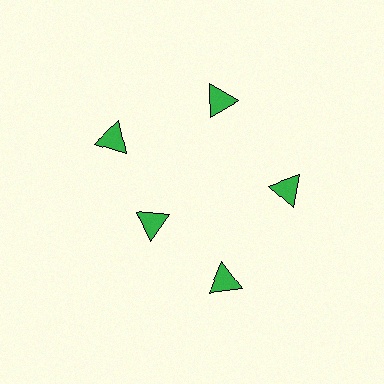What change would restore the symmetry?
The symmetry would be restored by moving it outward, back onto the ring so that all 5 triangles sit at equal angles and equal distance from the center.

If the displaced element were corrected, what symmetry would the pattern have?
It would have 5-fold rotational symmetry — the pattern would map onto itself every 72 degrees.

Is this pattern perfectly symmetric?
No. The 5 green triangles are arranged in a ring, but one element near the 8 o'clock position is pulled inward toward the center, breaking the 5-fold rotational symmetry.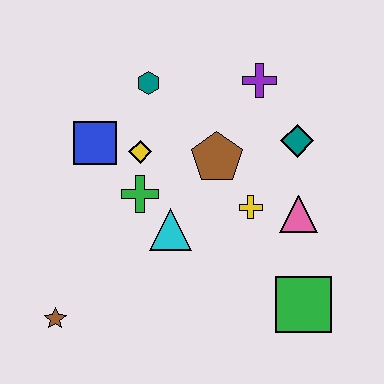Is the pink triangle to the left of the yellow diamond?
No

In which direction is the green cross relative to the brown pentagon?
The green cross is to the left of the brown pentagon.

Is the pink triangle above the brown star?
Yes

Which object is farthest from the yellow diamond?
The green square is farthest from the yellow diamond.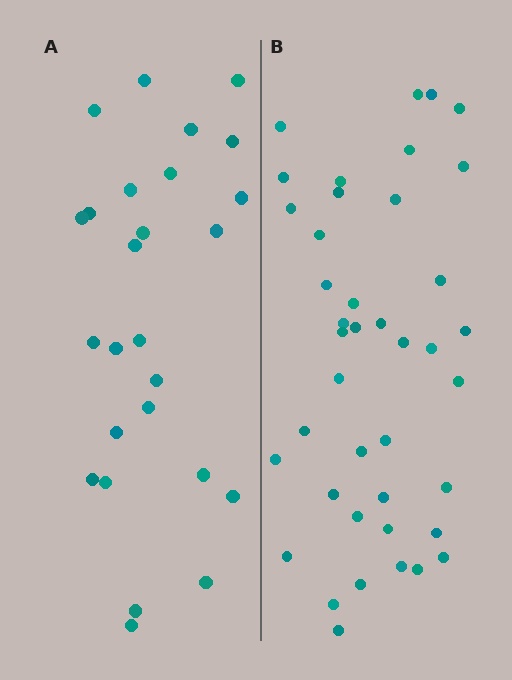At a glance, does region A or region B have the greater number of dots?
Region B (the right region) has more dots.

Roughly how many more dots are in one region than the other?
Region B has approximately 15 more dots than region A.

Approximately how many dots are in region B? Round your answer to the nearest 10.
About 40 dots. (The exact count is 41, which rounds to 40.)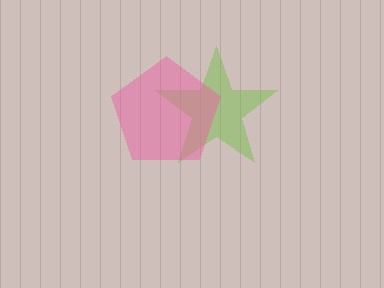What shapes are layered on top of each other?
The layered shapes are: a lime star, a pink pentagon.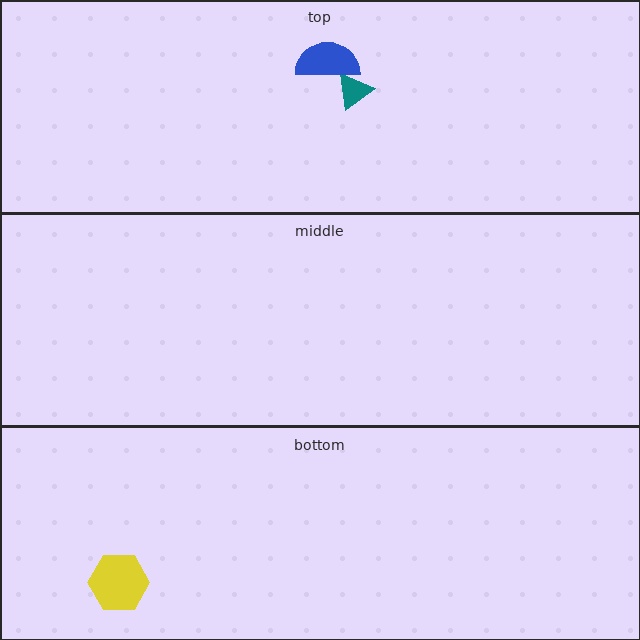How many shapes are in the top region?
2.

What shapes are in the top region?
The teal triangle, the blue semicircle.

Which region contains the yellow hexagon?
The bottom region.